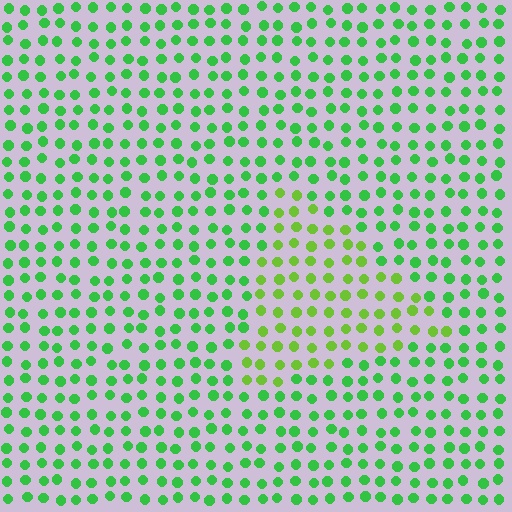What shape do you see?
I see a triangle.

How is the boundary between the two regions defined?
The boundary is defined purely by a slight shift in hue (about 32 degrees). Spacing, size, and orientation are identical on both sides.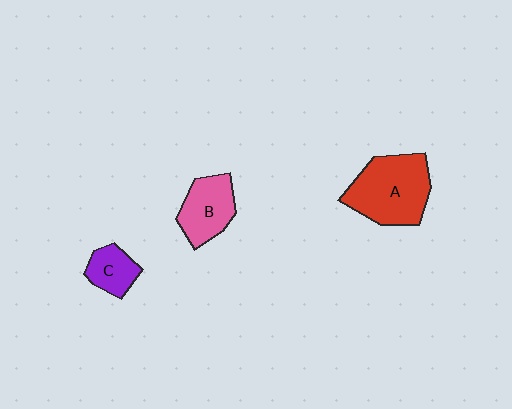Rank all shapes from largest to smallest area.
From largest to smallest: A (red), B (pink), C (purple).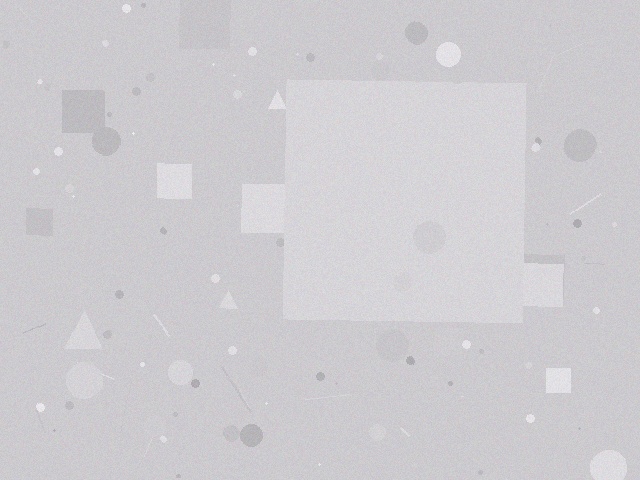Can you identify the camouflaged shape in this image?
The camouflaged shape is a square.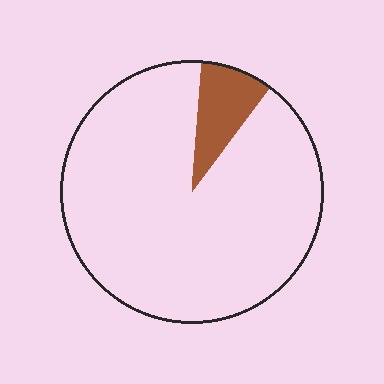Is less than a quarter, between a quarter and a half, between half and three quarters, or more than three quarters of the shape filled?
Less than a quarter.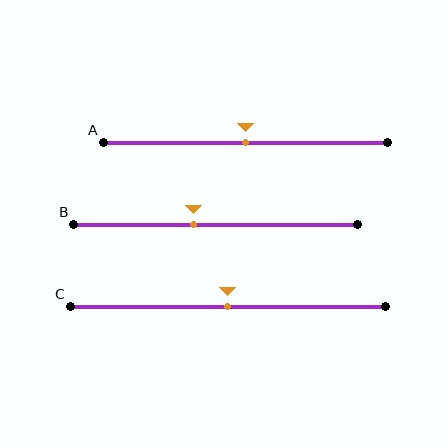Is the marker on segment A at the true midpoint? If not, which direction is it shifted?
Yes, the marker on segment A is at the true midpoint.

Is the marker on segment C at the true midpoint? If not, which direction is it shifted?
Yes, the marker on segment C is at the true midpoint.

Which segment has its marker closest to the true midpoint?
Segment A has its marker closest to the true midpoint.